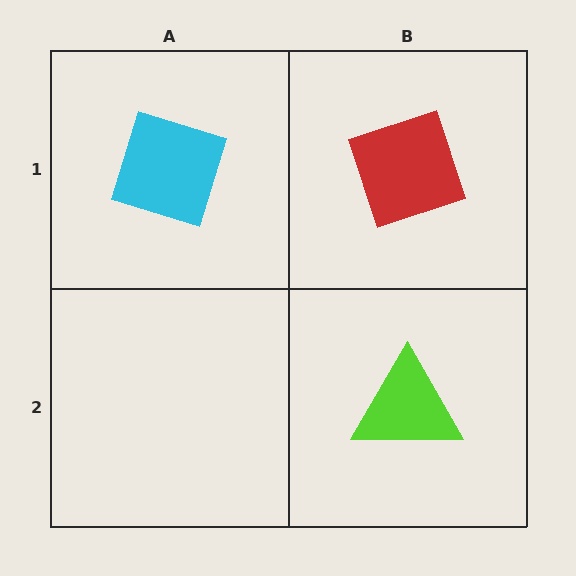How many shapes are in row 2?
1 shape.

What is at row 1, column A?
A cyan diamond.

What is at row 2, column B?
A lime triangle.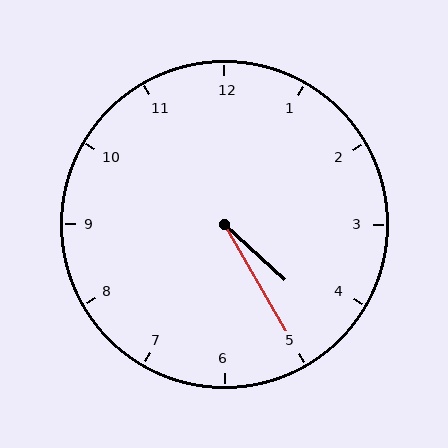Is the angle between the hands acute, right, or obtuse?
It is acute.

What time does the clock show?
4:25.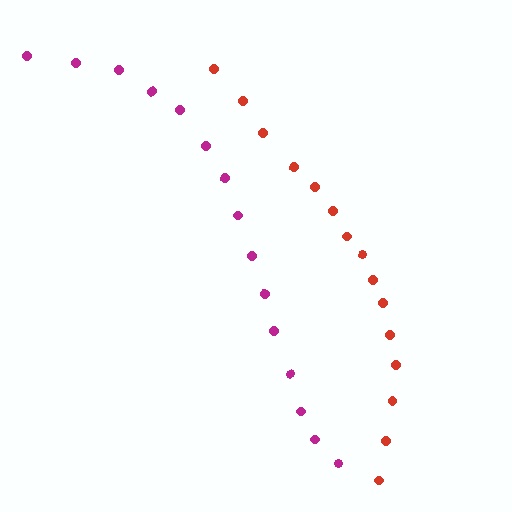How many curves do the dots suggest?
There are 2 distinct paths.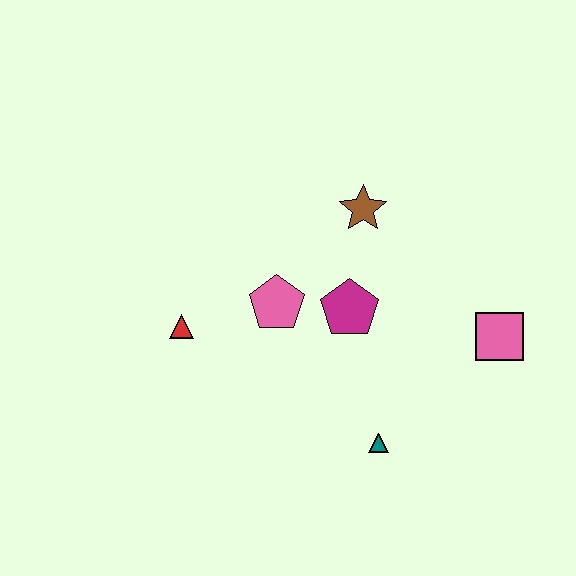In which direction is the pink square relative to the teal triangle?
The pink square is to the right of the teal triangle.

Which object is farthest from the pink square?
The red triangle is farthest from the pink square.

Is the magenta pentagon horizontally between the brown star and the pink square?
No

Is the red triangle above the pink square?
Yes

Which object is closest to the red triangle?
The pink pentagon is closest to the red triangle.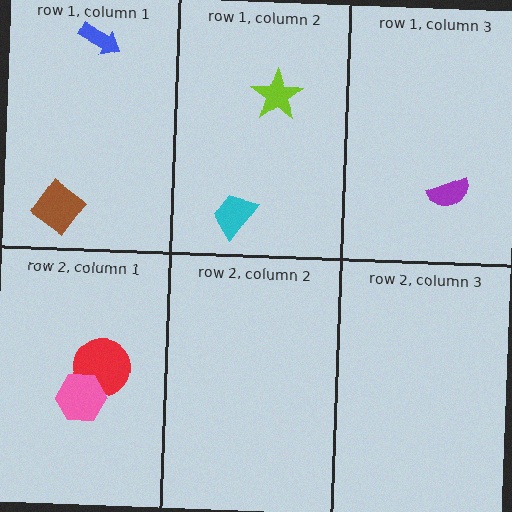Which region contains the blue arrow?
The row 1, column 1 region.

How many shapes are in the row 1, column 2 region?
2.